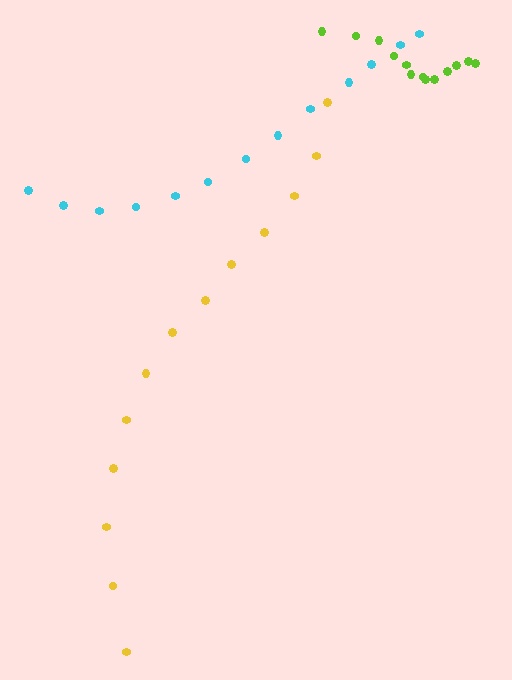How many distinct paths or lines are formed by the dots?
There are 3 distinct paths.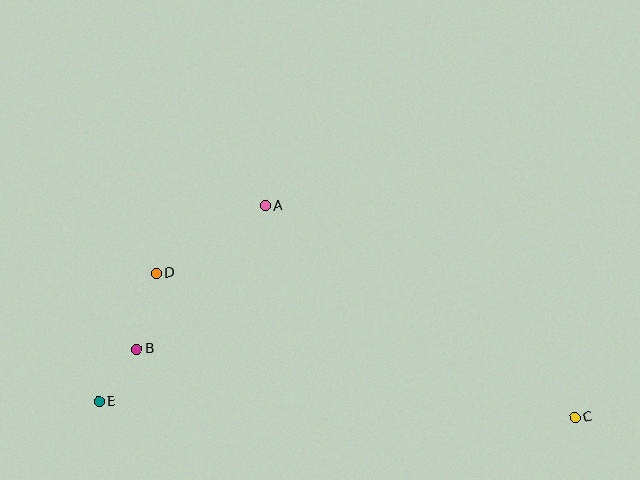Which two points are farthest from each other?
Points C and E are farthest from each other.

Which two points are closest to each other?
Points B and E are closest to each other.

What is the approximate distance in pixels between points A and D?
The distance between A and D is approximately 128 pixels.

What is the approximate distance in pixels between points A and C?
The distance between A and C is approximately 375 pixels.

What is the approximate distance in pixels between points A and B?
The distance between A and B is approximately 192 pixels.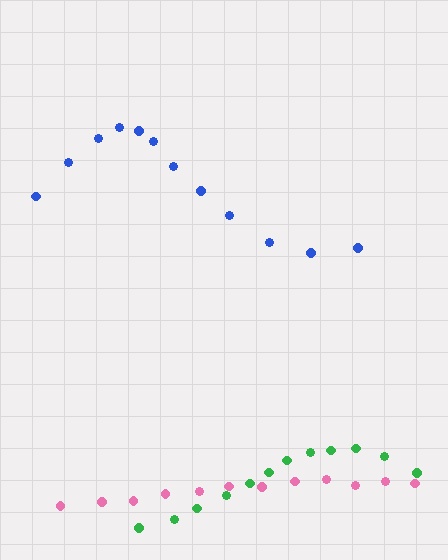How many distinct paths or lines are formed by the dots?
There are 3 distinct paths.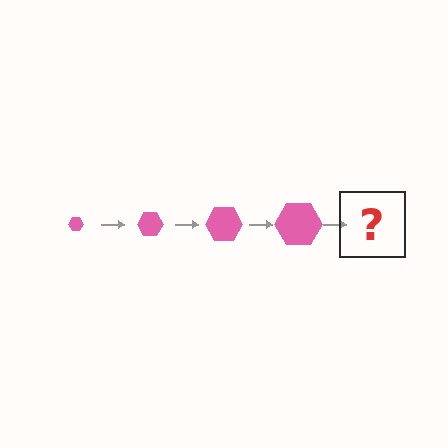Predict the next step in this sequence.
The next step is a pink hexagon, larger than the previous one.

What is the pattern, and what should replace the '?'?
The pattern is that the hexagon gets progressively larger each step. The '?' should be a pink hexagon, larger than the previous one.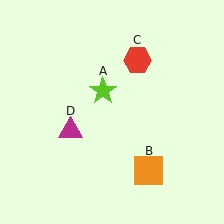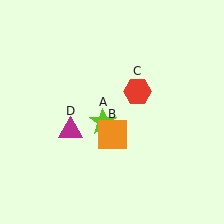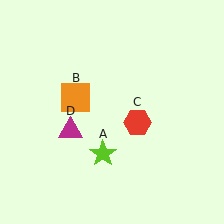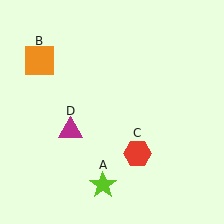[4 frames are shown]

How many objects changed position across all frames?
3 objects changed position: lime star (object A), orange square (object B), red hexagon (object C).